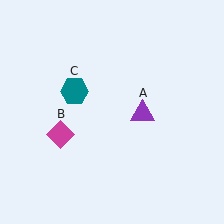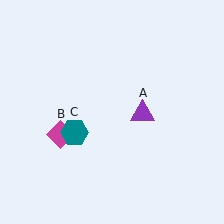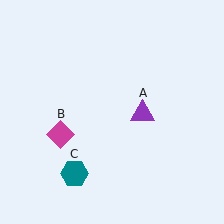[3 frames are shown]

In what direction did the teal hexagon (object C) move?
The teal hexagon (object C) moved down.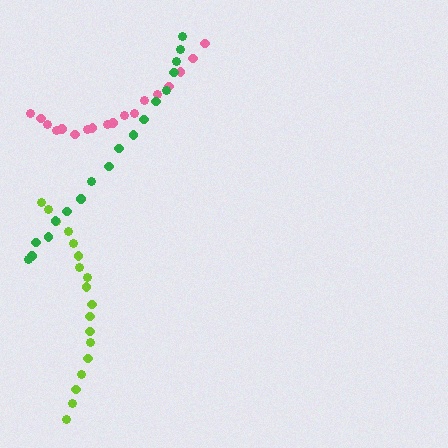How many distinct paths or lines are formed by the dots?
There are 3 distinct paths.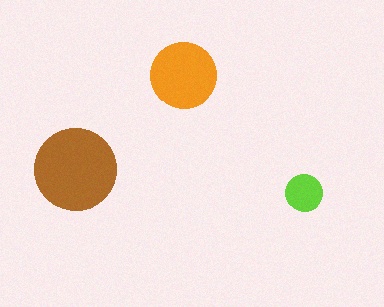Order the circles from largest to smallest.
the brown one, the orange one, the lime one.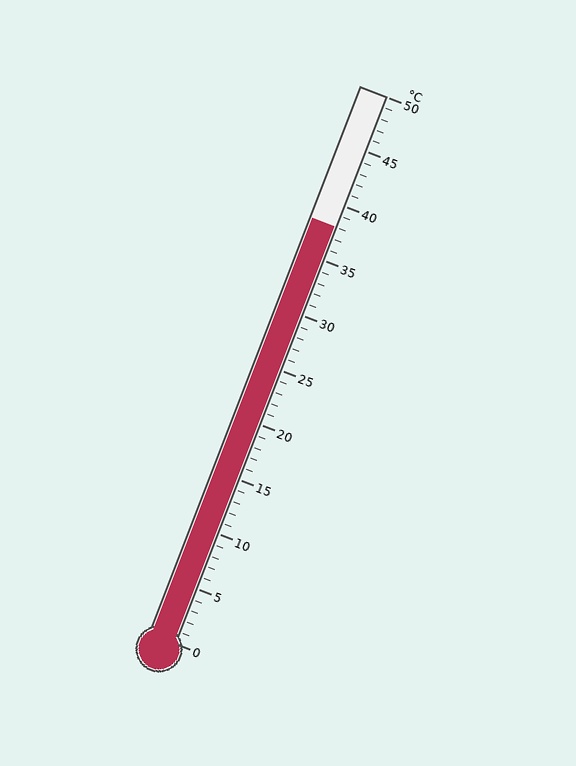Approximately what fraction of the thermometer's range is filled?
The thermometer is filled to approximately 75% of its range.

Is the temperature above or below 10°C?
The temperature is above 10°C.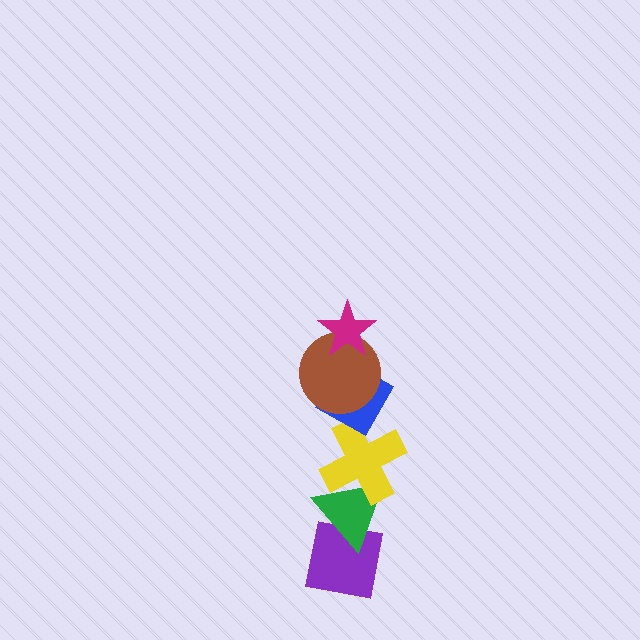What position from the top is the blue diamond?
The blue diamond is 3rd from the top.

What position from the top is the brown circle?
The brown circle is 2nd from the top.